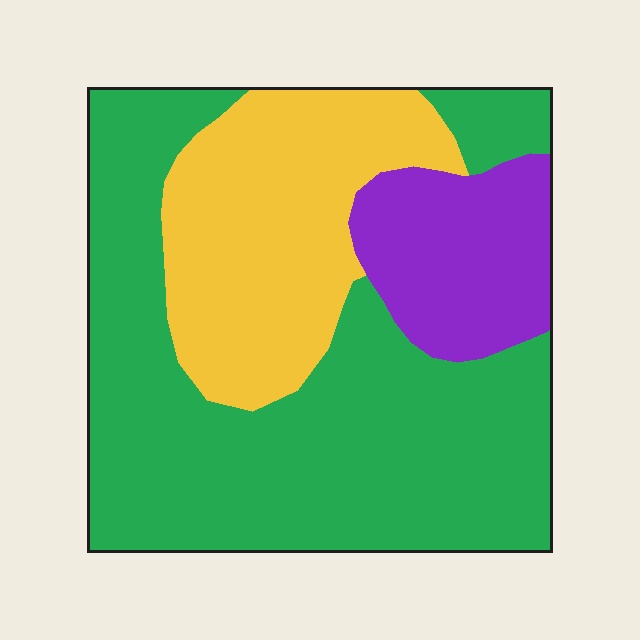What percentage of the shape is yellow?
Yellow covers roughly 30% of the shape.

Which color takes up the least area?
Purple, at roughly 15%.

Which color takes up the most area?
Green, at roughly 55%.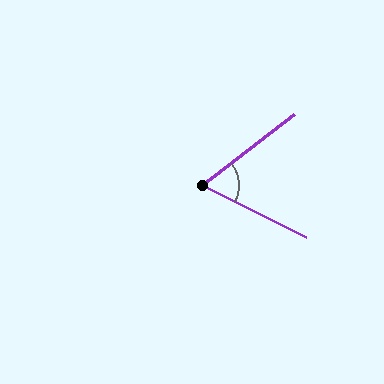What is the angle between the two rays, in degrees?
Approximately 65 degrees.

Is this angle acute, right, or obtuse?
It is acute.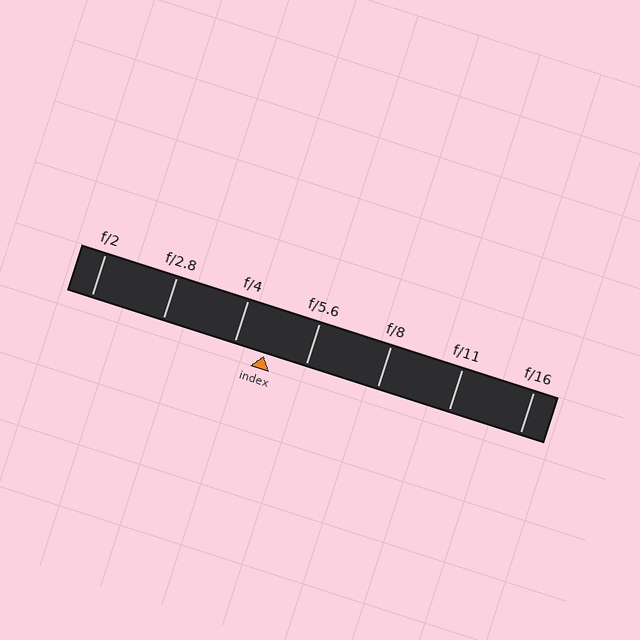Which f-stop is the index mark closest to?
The index mark is closest to f/4.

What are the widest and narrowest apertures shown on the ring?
The widest aperture shown is f/2 and the narrowest is f/16.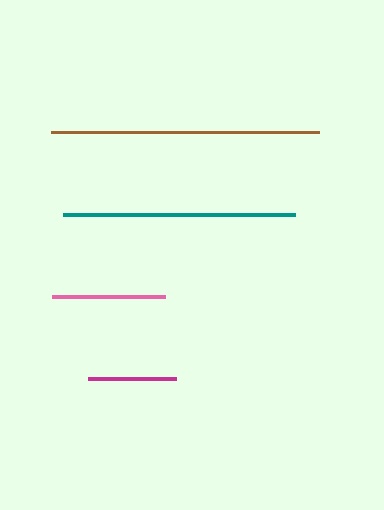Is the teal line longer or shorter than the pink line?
The teal line is longer than the pink line.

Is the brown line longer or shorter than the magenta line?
The brown line is longer than the magenta line.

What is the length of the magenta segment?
The magenta segment is approximately 88 pixels long.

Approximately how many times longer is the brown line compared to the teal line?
The brown line is approximately 1.2 times the length of the teal line.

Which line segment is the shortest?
The magenta line is the shortest at approximately 88 pixels.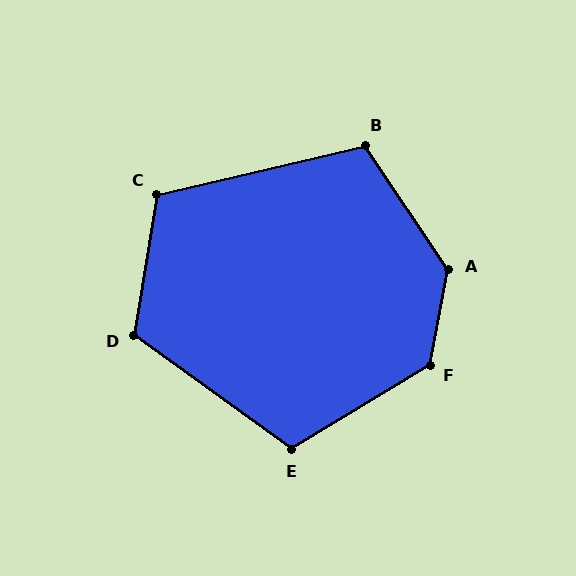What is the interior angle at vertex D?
Approximately 117 degrees (obtuse).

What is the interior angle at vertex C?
Approximately 112 degrees (obtuse).